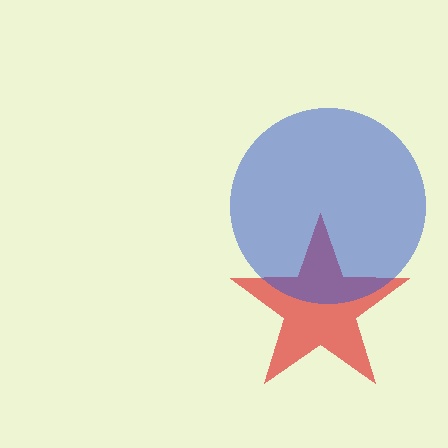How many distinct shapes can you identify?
There are 2 distinct shapes: a red star, a blue circle.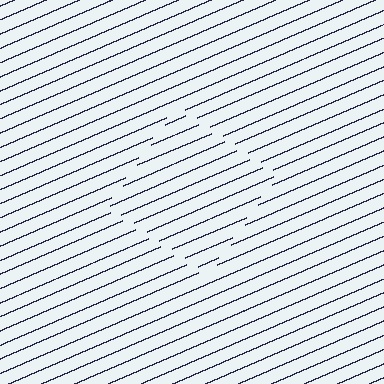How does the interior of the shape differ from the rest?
The interior of the shape contains the same grating, shifted by half a period — the contour is defined by the phase discontinuity where line-ends from the inner and outer gratings abut.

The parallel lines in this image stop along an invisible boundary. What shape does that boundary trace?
An illusory square. The interior of the shape contains the same grating, shifted by half a period — the contour is defined by the phase discontinuity where line-ends from the inner and outer gratings abut.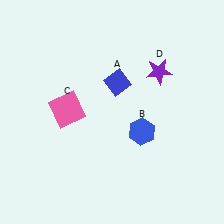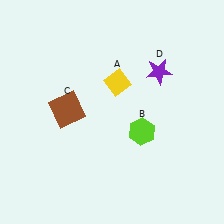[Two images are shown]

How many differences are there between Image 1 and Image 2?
There are 3 differences between the two images.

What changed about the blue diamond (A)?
In Image 1, A is blue. In Image 2, it changed to yellow.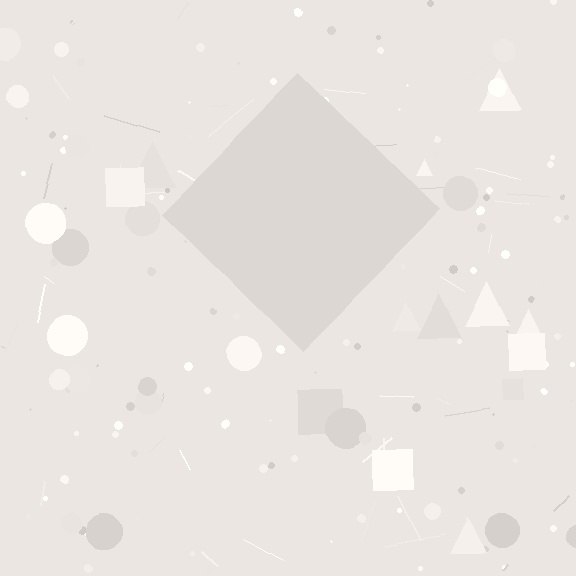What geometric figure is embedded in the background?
A diamond is embedded in the background.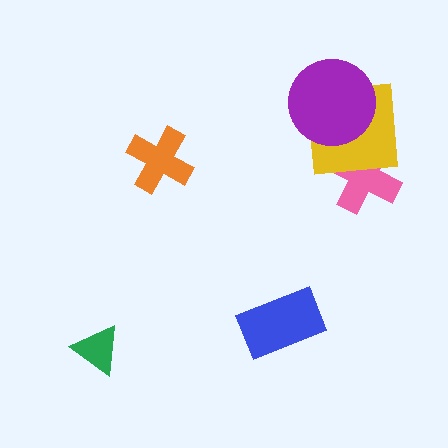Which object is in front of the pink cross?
The yellow square is in front of the pink cross.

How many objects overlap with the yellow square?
2 objects overlap with the yellow square.